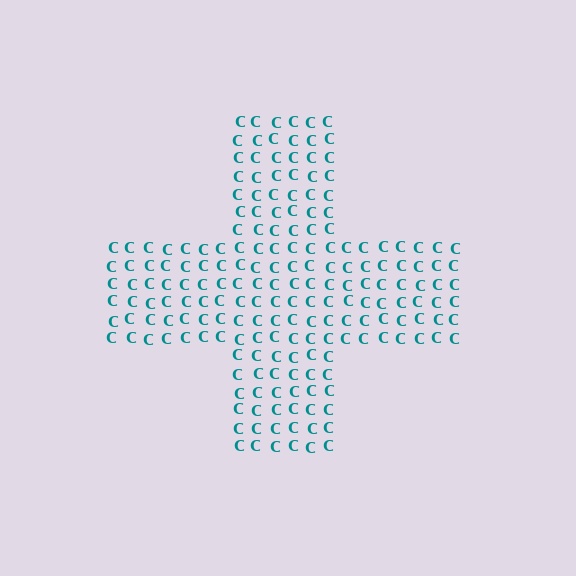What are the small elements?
The small elements are letter C's.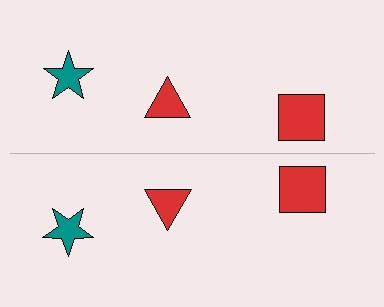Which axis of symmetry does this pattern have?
The pattern has a horizontal axis of symmetry running through the center of the image.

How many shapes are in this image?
There are 6 shapes in this image.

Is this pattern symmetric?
Yes, this pattern has bilateral (reflection) symmetry.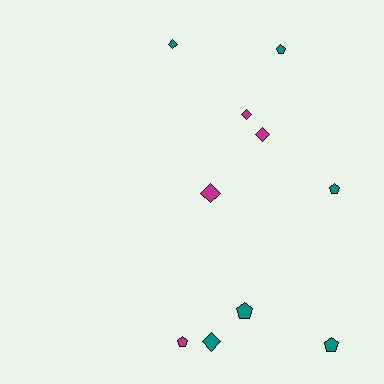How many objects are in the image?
There are 10 objects.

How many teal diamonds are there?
There are 2 teal diamonds.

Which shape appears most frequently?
Pentagon, with 5 objects.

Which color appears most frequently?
Teal, with 6 objects.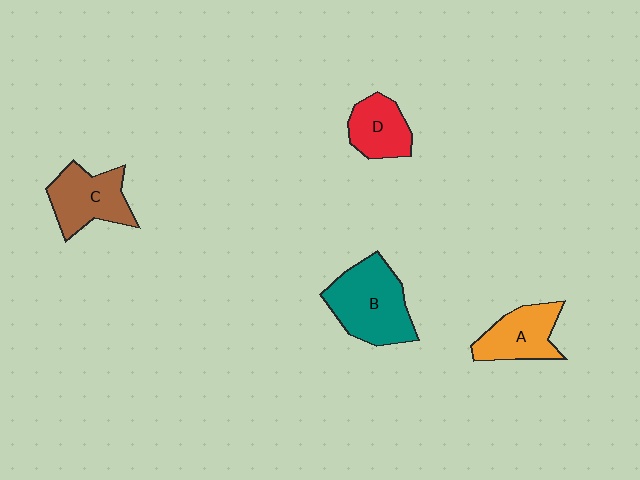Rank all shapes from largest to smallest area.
From largest to smallest: B (teal), C (brown), A (orange), D (red).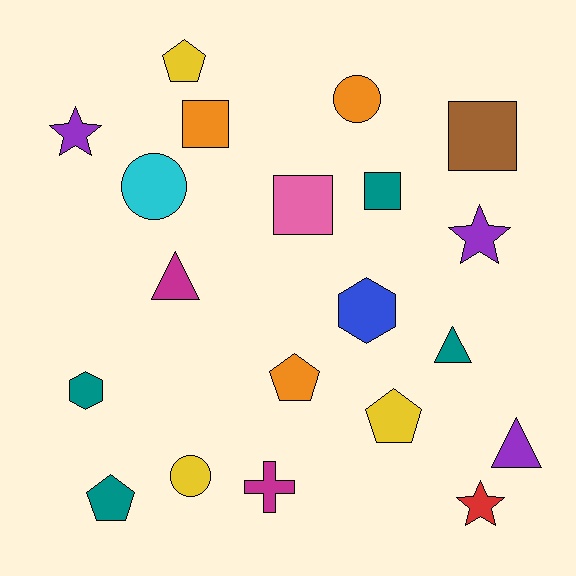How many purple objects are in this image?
There are 3 purple objects.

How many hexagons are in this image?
There are 2 hexagons.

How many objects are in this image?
There are 20 objects.